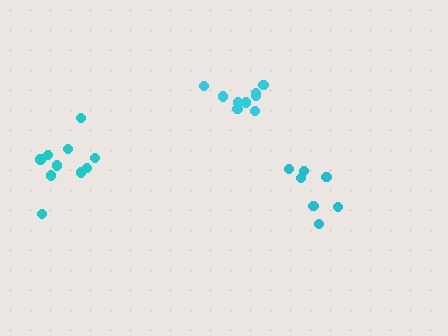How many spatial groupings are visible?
There are 3 spatial groupings.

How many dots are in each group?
Group 1: 10 dots, Group 2: 7 dots, Group 3: 9 dots (26 total).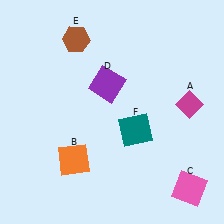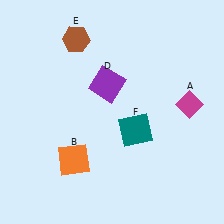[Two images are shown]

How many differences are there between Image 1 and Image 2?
There is 1 difference between the two images.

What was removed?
The pink square (C) was removed in Image 2.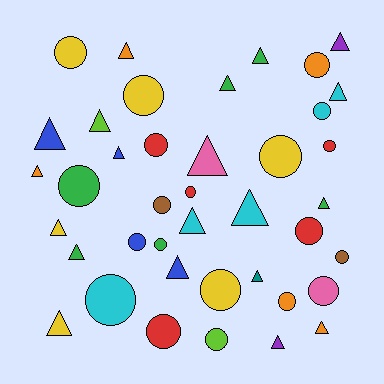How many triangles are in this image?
There are 20 triangles.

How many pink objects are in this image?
There are 2 pink objects.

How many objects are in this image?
There are 40 objects.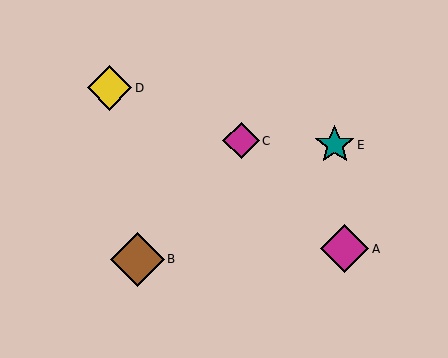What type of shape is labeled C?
Shape C is a magenta diamond.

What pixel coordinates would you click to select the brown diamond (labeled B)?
Click at (137, 259) to select the brown diamond B.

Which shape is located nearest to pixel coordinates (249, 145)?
The magenta diamond (labeled C) at (241, 141) is nearest to that location.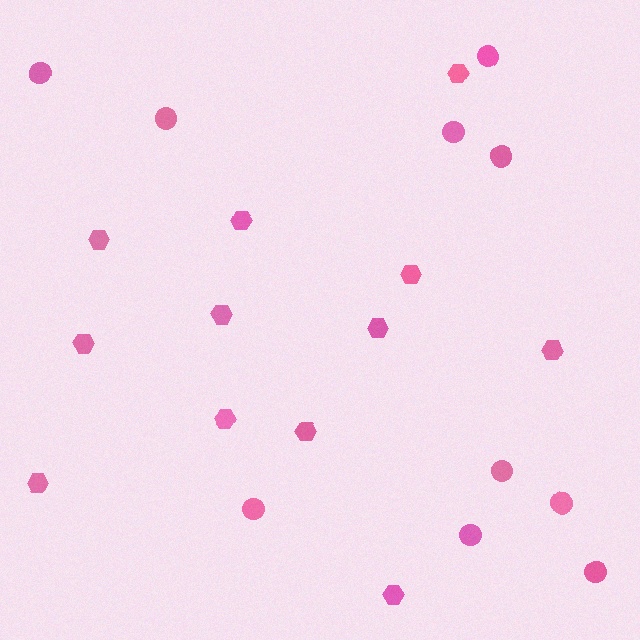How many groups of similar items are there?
There are 2 groups: one group of hexagons (12) and one group of circles (10).